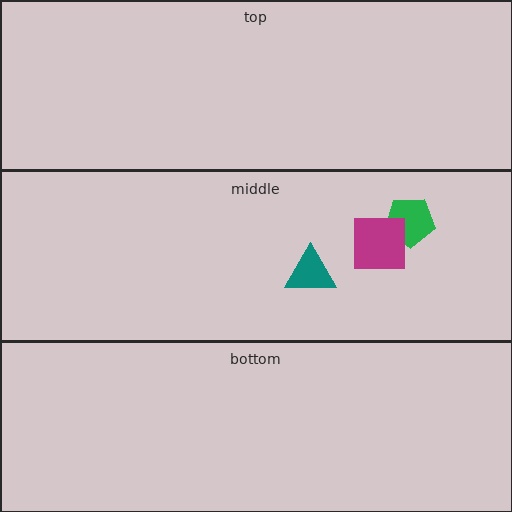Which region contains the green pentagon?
The middle region.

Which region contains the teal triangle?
The middle region.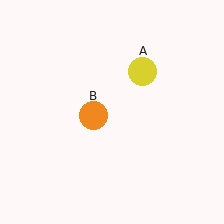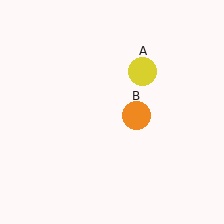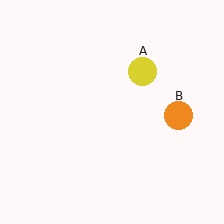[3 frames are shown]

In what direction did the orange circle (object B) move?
The orange circle (object B) moved right.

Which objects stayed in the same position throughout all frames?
Yellow circle (object A) remained stationary.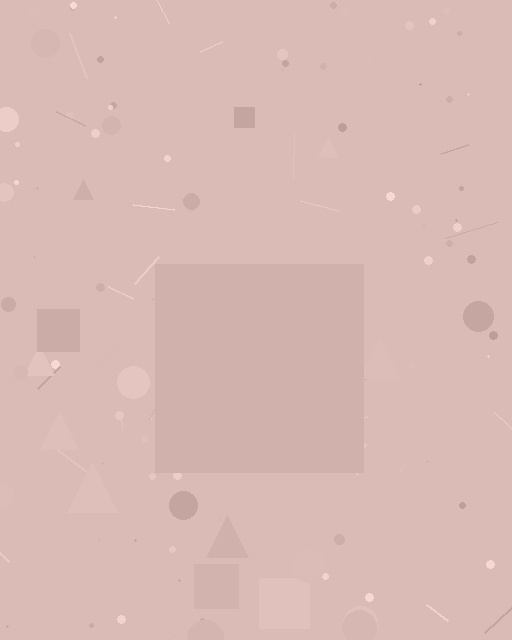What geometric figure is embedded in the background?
A square is embedded in the background.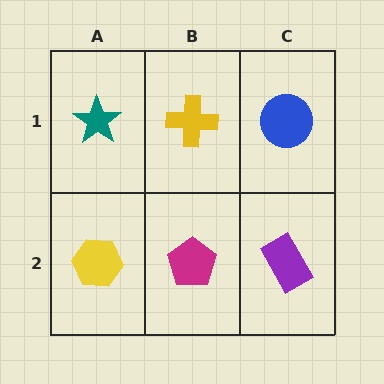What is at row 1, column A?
A teal star.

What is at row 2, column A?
A yellow hexagon.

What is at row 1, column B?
A yellow cross.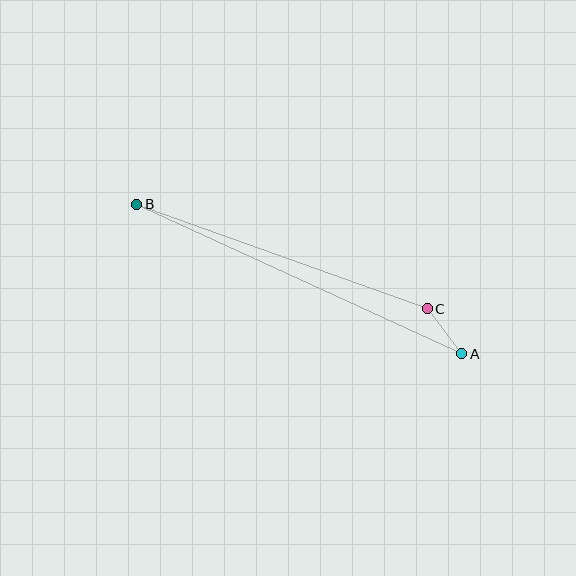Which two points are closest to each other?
Points A and C are closest to each other.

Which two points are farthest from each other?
Points A and B are farthest from each other.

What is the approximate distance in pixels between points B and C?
The distance between B and C is approximately 309 pixels.